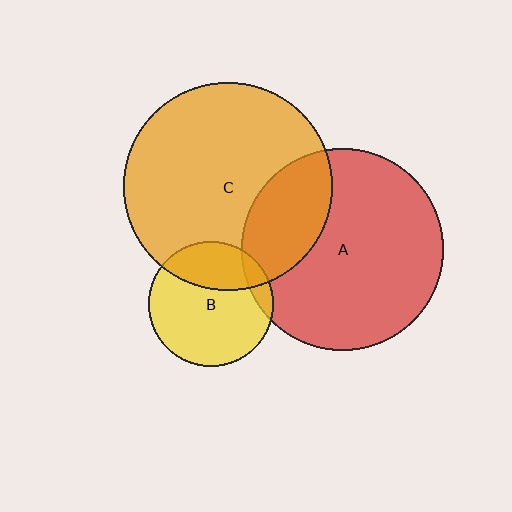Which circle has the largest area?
Circle C (orange).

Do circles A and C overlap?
Yes.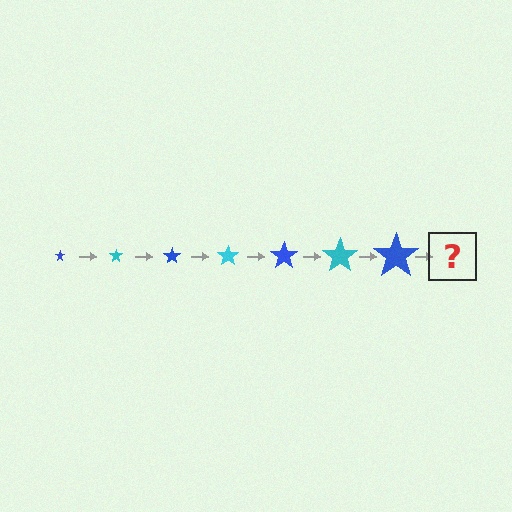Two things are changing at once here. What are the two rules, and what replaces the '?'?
The two rules are that the star grows larger each step and the color cycles through blue and cyan. The '?' should be a cyan star, larger than the previous one.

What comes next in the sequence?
The next element should be a cyan star, larger than the previous one.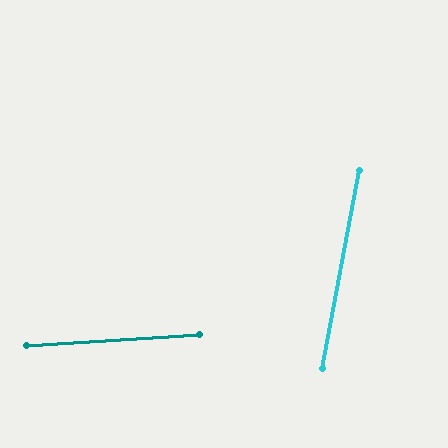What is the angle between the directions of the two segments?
Approximately 76 degrees.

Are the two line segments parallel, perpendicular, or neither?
Neither parallel nor perpendicular — they differ by about 76°.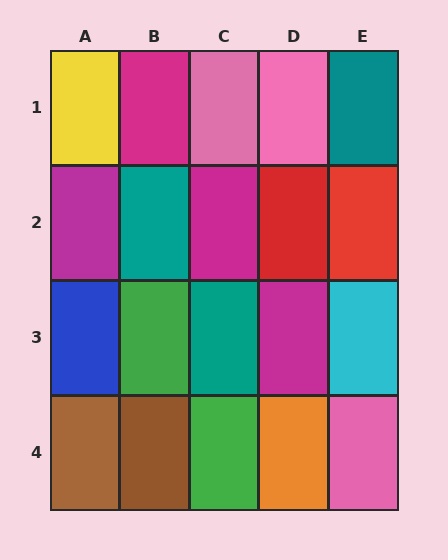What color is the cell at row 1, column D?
Pink.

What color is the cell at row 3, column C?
Teal.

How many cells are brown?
2 cells are brown.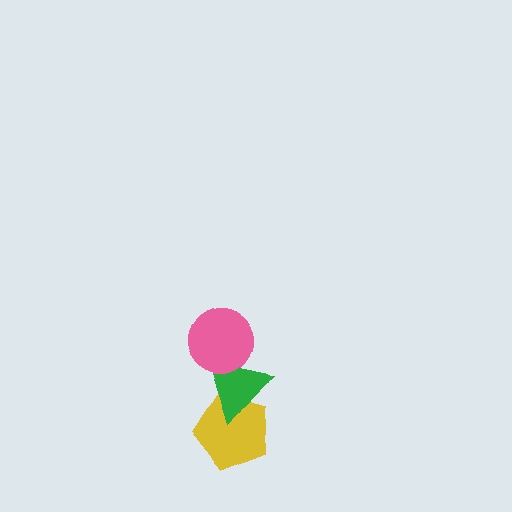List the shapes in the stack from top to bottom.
From top to bottom: the pink circle, the green triangle, the yellow pentagon.